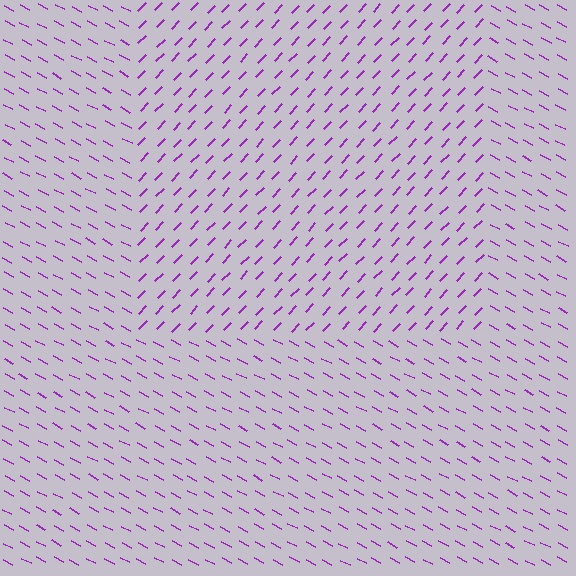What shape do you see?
I see a rectangle.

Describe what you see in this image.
The image is filled with small purple line segments. A rectangle region in the image has lines oriented differently from the surrounding lines, creating a visible texture boundary.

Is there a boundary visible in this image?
Yes, there is a texture boundary formed by a change in line orientation.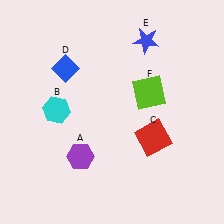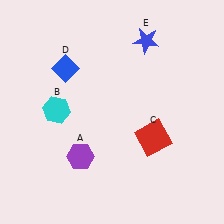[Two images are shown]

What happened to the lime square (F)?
The lime square (F) was removed in Image 2. It was in the top-right area of Image 1.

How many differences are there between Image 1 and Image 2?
There is 1 difference between the two images.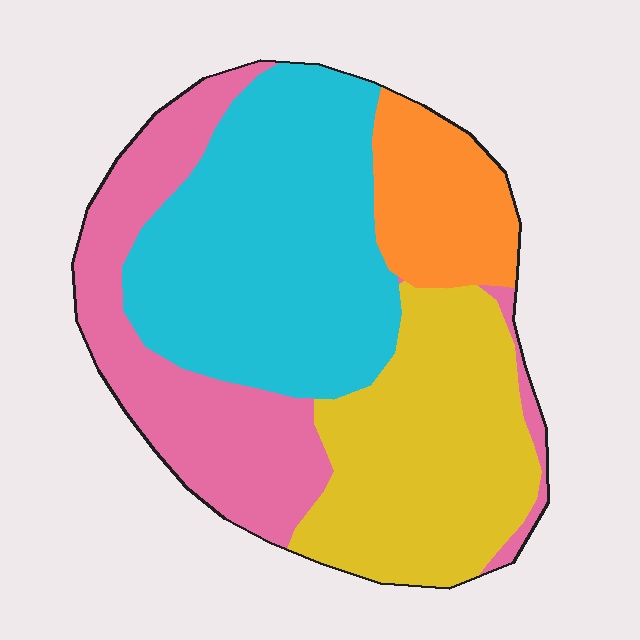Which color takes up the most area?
Cyan, at roughly 35%.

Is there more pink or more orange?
Pink.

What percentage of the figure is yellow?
Yellow takes up about one quarter (1/4) of the figure.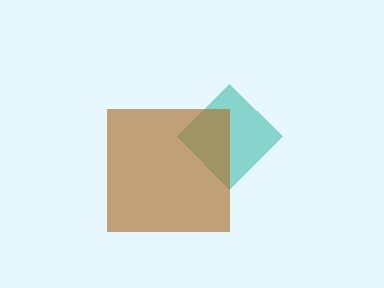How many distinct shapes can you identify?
There are 2 distinct shapes: a teal diamond, a brown square.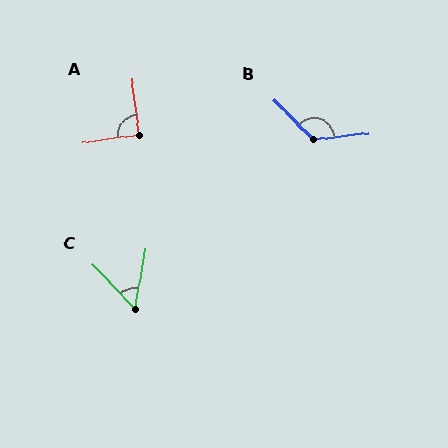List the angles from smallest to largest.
C (54°), A (91°), B (129°).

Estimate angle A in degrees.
Approximately 91 degrees.